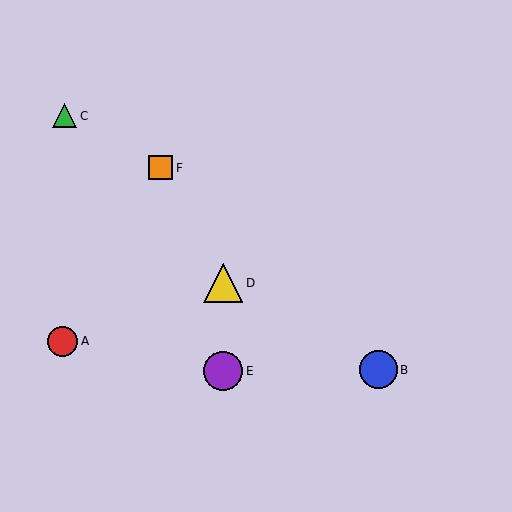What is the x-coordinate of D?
Object D is at x≈223.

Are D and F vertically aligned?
No, D is at x≈223 and F is at x≈161.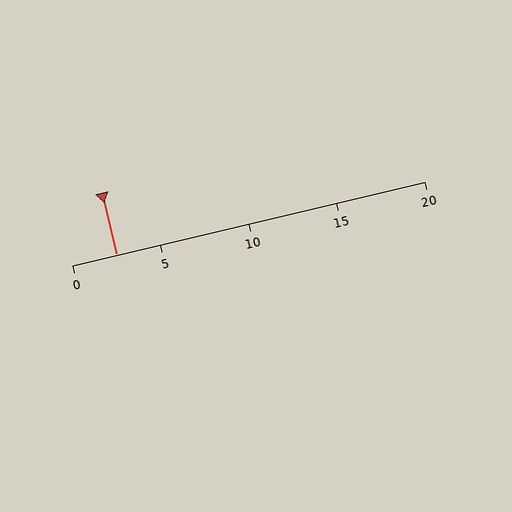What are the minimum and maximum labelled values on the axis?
The axis runs from 0 to 20.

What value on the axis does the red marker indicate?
The marker indicates approximately 2.5.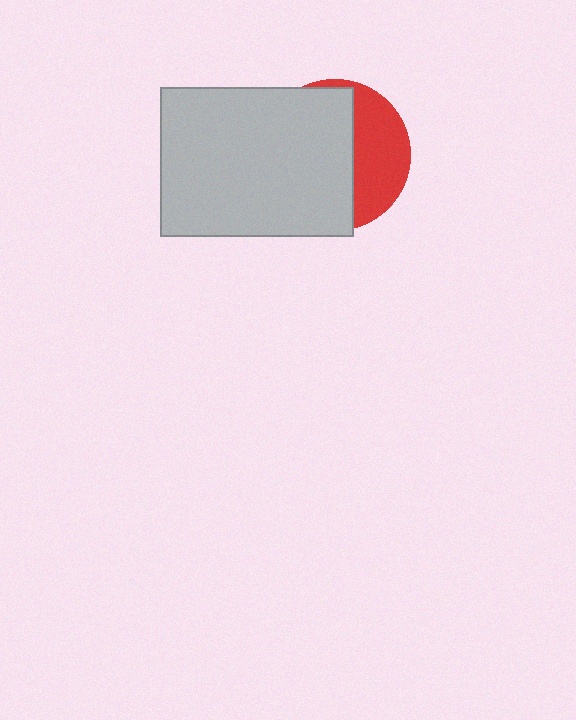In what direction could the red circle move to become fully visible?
The red circle could move right. That would shift it out from behind the light gray rectangle entirely.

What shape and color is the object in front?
The object in front is a light gray rectangle.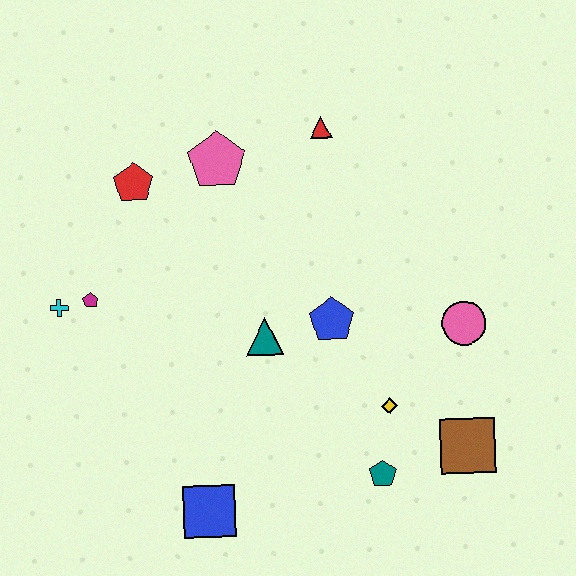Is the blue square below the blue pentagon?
Yes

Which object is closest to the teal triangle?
The blue pentagon is closest to the teal triangle.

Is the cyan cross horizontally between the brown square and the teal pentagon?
No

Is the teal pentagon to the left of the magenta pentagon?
No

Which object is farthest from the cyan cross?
The brown square is farthest from the cyan cross.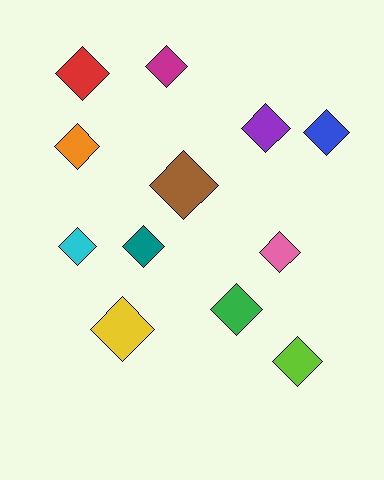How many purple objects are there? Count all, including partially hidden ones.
There is 1 purple object.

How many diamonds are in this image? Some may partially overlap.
There are 12 diamonds.